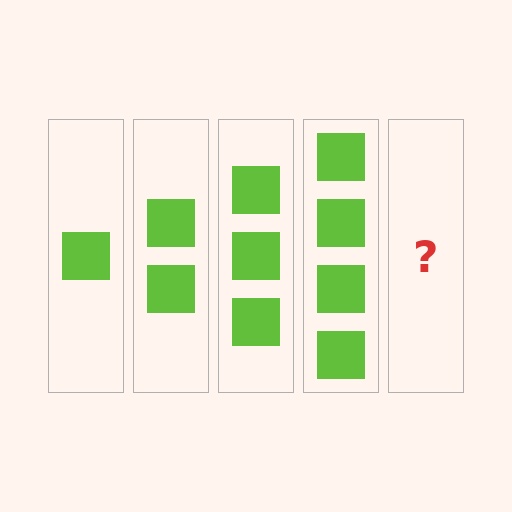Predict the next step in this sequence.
The next step is 5 squares.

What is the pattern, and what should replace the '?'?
The pattern is that each step adds one more square. The '?' should be 5 squares.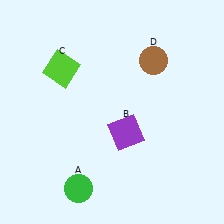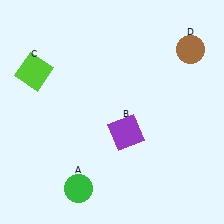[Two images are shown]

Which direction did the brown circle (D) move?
The brown circle (D) moved right.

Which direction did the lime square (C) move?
The lime square (C) moved left.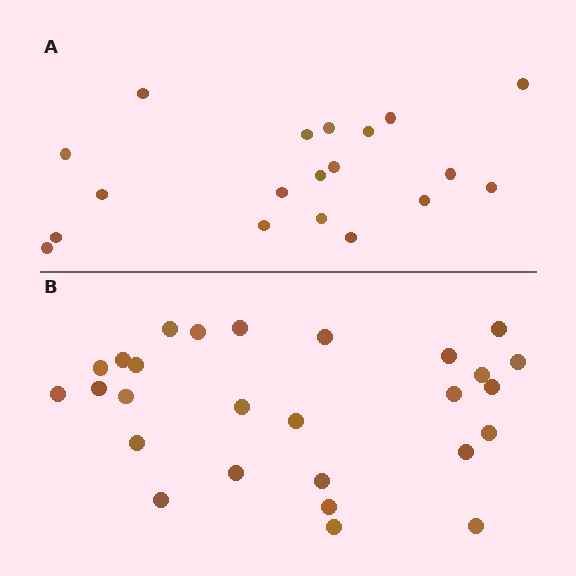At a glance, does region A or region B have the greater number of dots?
Region B (the bottom region) has more dots.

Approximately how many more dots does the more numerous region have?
Region B has roughly 8 or so more dots than region A.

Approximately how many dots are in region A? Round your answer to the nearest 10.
About 20 dots. (The exact count is 19, which rounds to 20.)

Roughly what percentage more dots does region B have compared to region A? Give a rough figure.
About 40% more.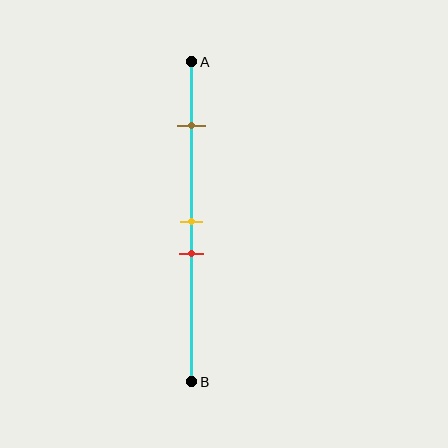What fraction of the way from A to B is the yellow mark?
The yellow mark is approximately 50% (0.5) of the way from A to B.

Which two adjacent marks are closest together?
The yellow and red marks are the closest adjacent pair.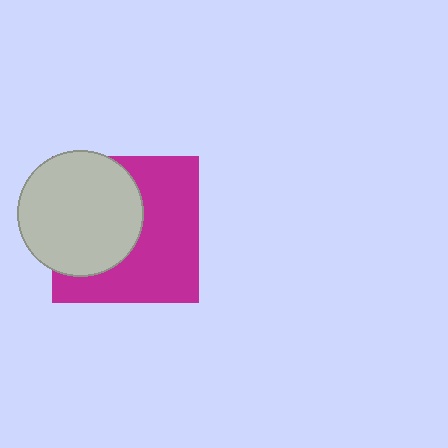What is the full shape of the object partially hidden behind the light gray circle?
The partially hidden object is a magenta square.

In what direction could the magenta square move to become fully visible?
The magenta square could move right. That would shift it out from behind the light gray circle entirely.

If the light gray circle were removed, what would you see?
You would see the complete magenta square.